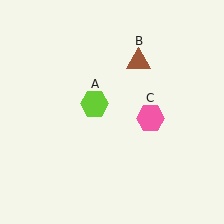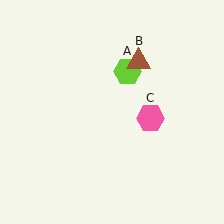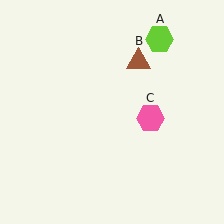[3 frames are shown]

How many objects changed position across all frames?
1 object changed position: lime hexagon (object A).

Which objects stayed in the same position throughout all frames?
Brown triangle (object B) and pink hexagon (object C) remained stationary.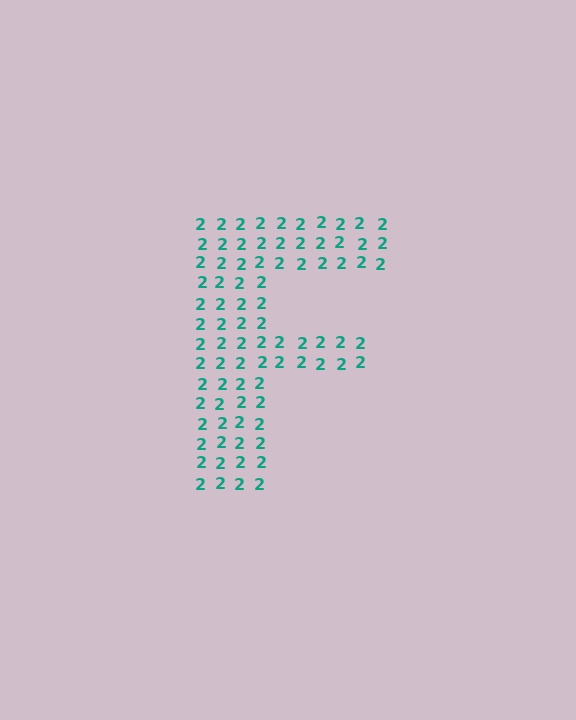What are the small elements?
The small elements are digit 2's.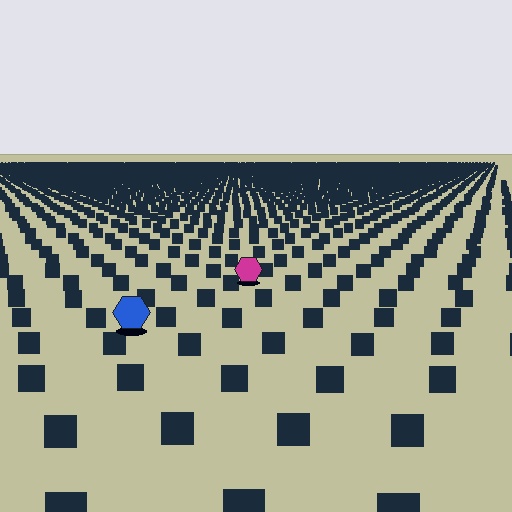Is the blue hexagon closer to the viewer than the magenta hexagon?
Yes. The blue hexagon is closer — you can tell from the texture gradient: the ground texture is coarser near it.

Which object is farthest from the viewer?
The magenta hexagon is farthest from the viewer. It appears smaller and the ground texture around it is denser.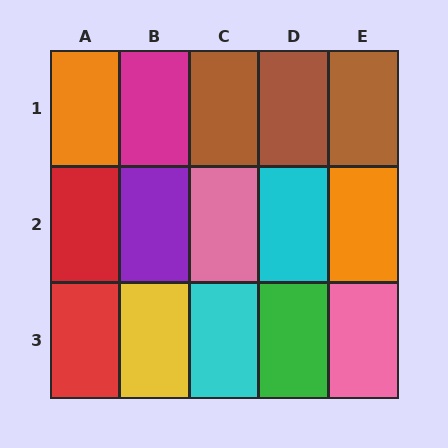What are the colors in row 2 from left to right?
Red, purple, pink, cyan, orange.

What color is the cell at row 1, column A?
Orange.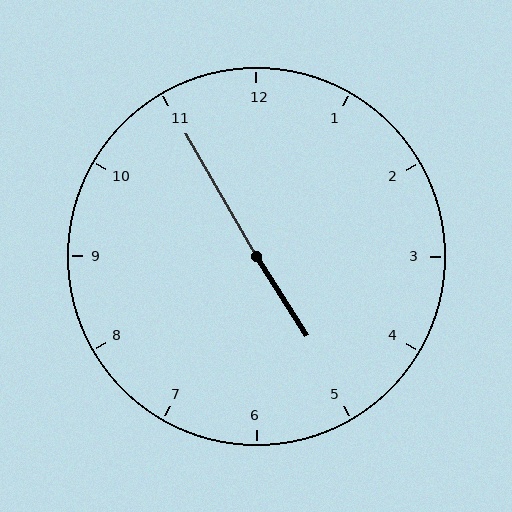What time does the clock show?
4:55.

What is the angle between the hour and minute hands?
Approximately 178 degrees.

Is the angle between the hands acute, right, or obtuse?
It is obtuse.